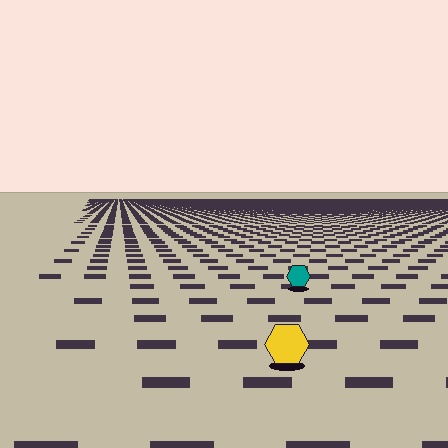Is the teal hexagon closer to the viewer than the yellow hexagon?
No. The yellow hexagon is closer — you can tell from the texture gradient: the ground texture is coarser near it.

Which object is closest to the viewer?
The yellow hexagon is closest. The texture marks near it are larger and more spread out.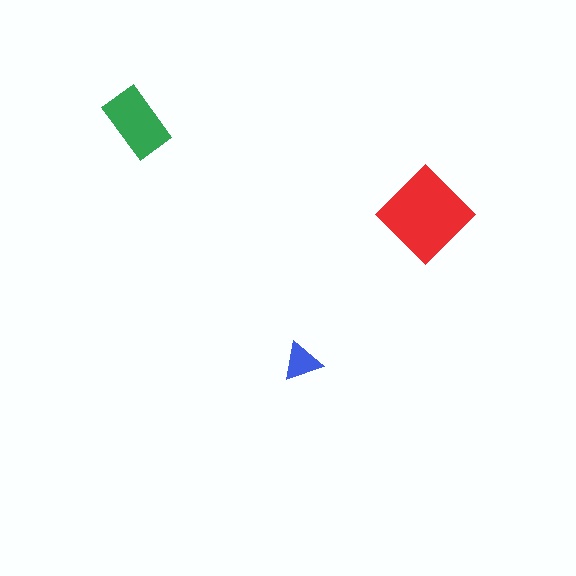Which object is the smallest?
The blue triangle.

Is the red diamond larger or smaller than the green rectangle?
Larger.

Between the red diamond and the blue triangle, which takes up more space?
The red diamond.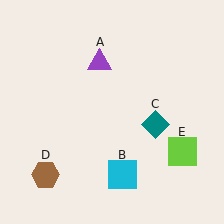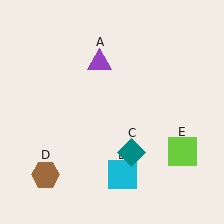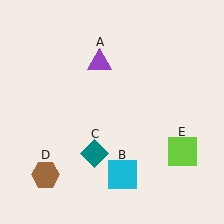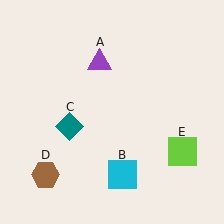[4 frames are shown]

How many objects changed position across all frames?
1 object changed position: teal diamond (object C).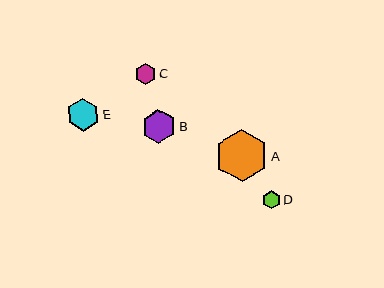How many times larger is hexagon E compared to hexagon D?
Hexagon E is approximately 1.8 times the size of hexagon D.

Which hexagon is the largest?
Hexagon A is the largest with a size of approximately 52 pixels.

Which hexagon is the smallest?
Hexagon D is the smallest with a size of approximately 18 pixels.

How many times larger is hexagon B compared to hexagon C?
Hexagon B is approximately 1.6 times the size of hexagon C.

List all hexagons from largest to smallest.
From largest to smallest: A, B, E, C, D.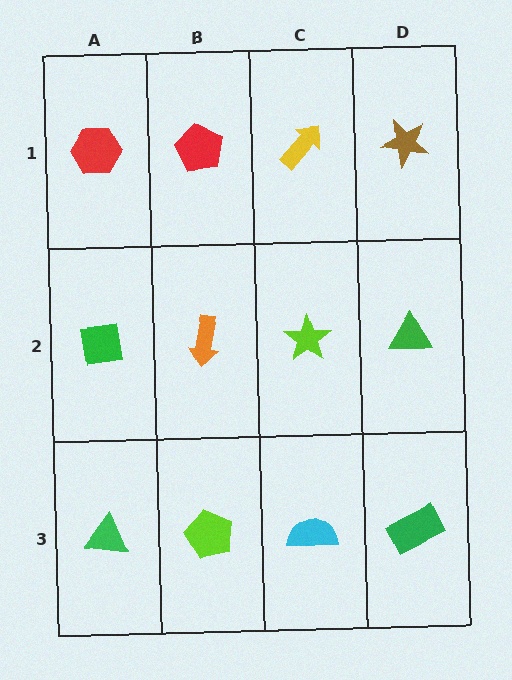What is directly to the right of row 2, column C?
A green triangle.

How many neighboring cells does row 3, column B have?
3.